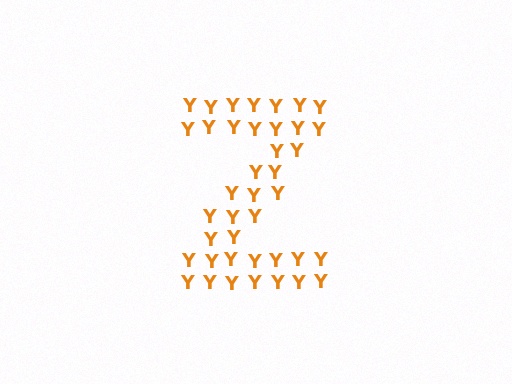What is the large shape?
The large shape is the letter Z.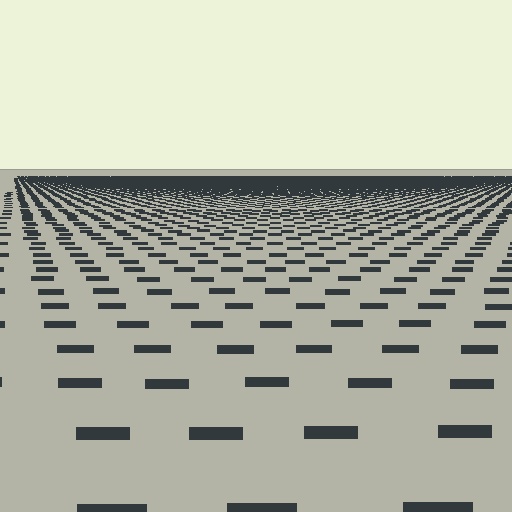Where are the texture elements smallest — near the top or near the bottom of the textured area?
Near the top.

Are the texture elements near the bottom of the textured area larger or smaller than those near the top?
Larger. Near the bottom, elements are closer to the viewer and appear at a bigger on-screen size.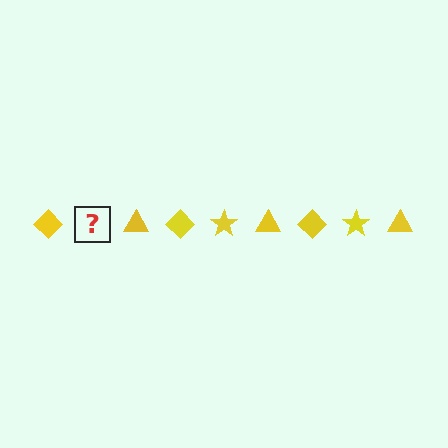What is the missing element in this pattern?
The missing element is a yellow star.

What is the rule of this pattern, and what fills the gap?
The rule is that the pattern cycles through diamond, star, triangle shapes in yellow. The gap should be filled with a yellow star.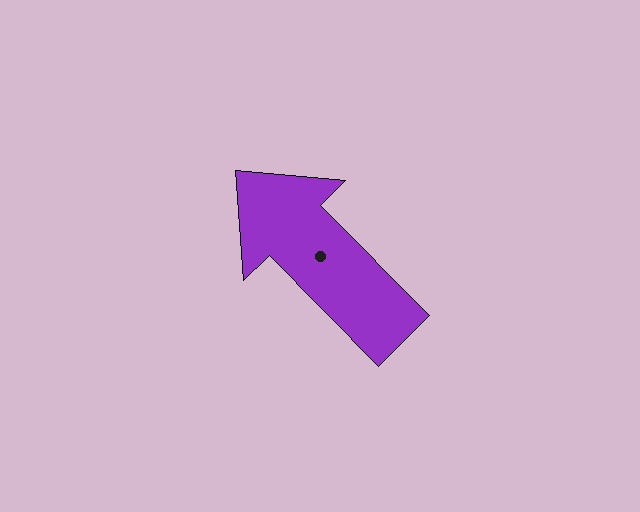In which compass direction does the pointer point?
Northwest.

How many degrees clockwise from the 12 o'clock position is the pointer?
Approximately 315 degrees.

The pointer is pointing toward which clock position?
Roughly 11 o'clock.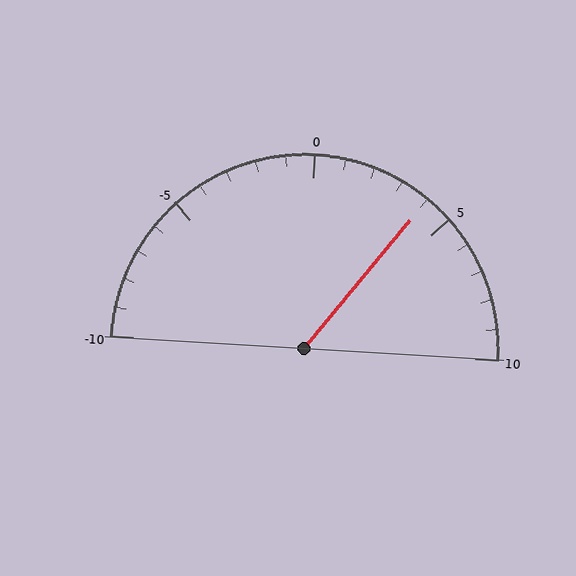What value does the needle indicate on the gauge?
The needle indicates approximately 4.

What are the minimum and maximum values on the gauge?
The gauge ranges from -10 to 10.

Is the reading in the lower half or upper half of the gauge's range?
The reading is in the upper half of the range (-10 to 10).